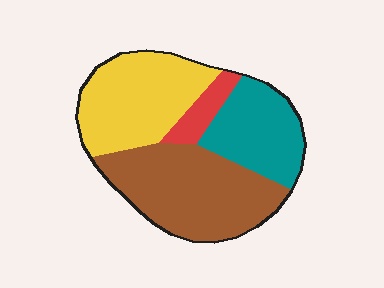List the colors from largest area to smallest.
From largest to smallest: brown, yellow, teal, red.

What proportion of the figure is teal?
Teal covers roughly 25% of the figure.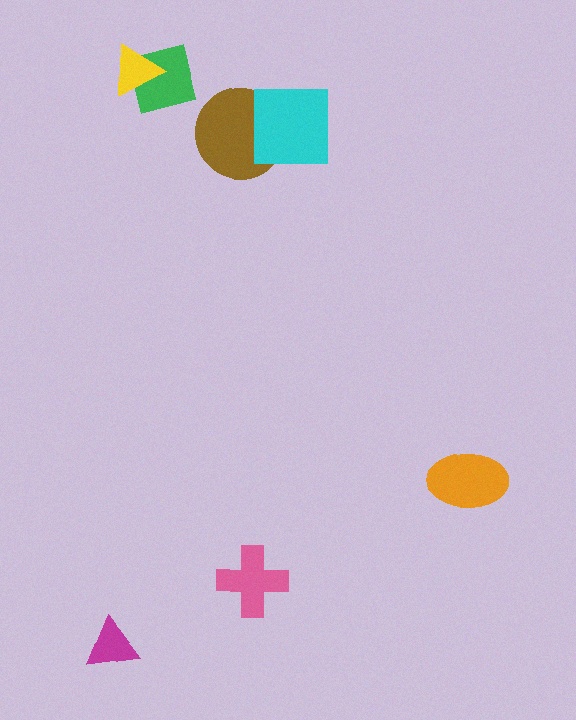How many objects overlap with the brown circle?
1 object overlaps with the brown circle.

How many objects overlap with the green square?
1 object overlaps with the green square.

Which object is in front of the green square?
The yellow triangle is in front of the green square.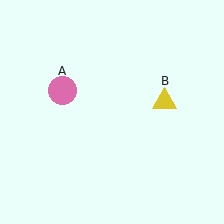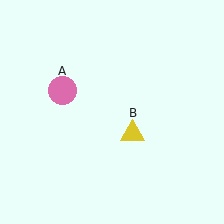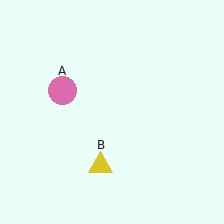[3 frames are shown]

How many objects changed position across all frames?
1 object changed position: yellow triangle (object B).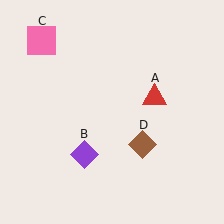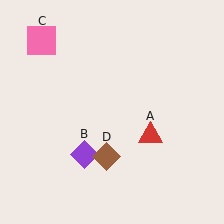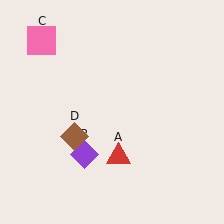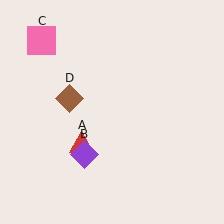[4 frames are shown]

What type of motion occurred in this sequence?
The red triangle (object A), brown diamond (object D) rotated clockwise around the center of the scene.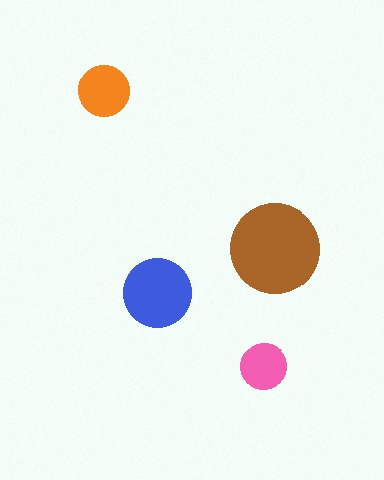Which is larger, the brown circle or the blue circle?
The brown one.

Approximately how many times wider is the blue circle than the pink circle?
About 1.5 times wider.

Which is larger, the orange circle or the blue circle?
The blue one.